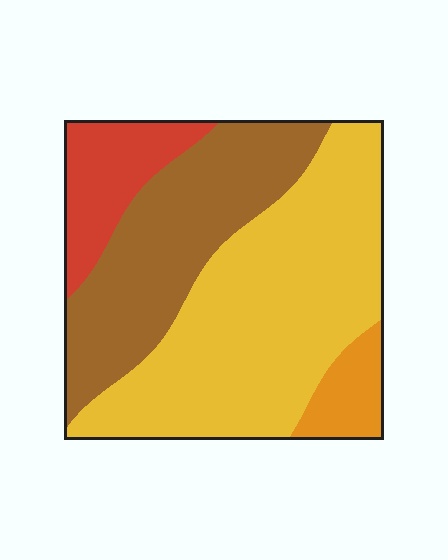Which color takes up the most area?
Yellow, at roughly 50%.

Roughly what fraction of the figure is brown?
Brown takes up between a sixth and a third of the figure.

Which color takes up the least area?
Orange, at roughly 5%.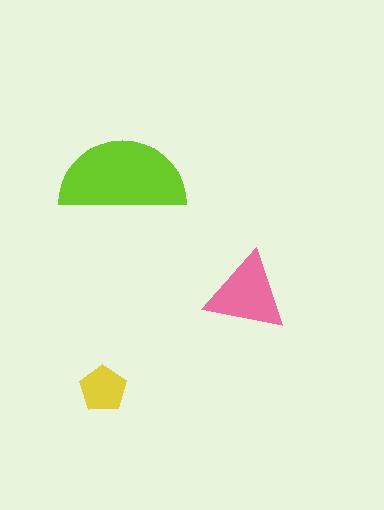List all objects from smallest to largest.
The yellow pentagon, the pink triangle, the lime semicircle.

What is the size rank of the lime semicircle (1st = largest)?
1st.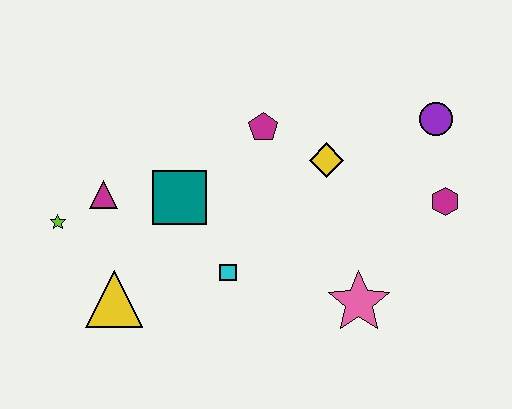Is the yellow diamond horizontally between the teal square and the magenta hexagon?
Yes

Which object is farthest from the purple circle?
The lime star is farthest from the purple circle.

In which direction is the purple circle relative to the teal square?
The purple circle is to the right of the teal square.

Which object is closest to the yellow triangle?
The lime star is closest to the yellow triangle.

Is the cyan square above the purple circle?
No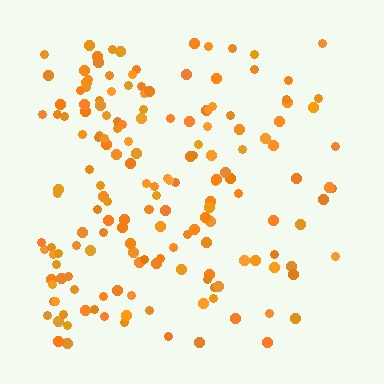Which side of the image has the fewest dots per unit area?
The right.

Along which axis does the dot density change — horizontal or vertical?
Horizontal.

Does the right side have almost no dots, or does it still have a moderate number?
Still a moderate number, just noticeably fewer than the left.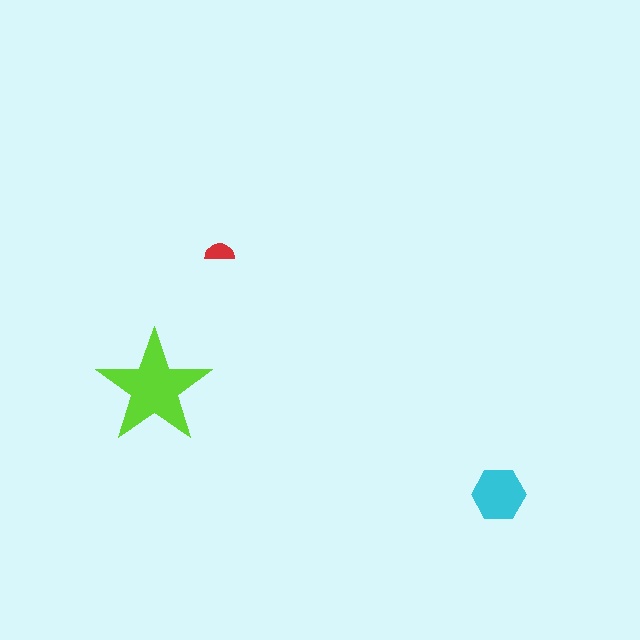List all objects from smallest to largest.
The red semicircle, the cyan hexagon, the lime star.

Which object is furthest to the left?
The lime star is leftmost.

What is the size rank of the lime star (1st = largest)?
1st.